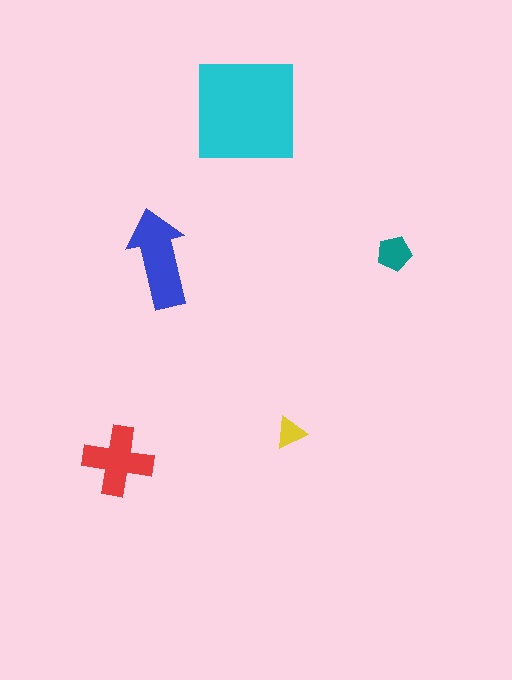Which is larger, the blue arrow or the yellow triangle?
The blue arrow.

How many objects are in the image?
There are 5 objects in the image.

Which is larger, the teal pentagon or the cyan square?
The cyan square.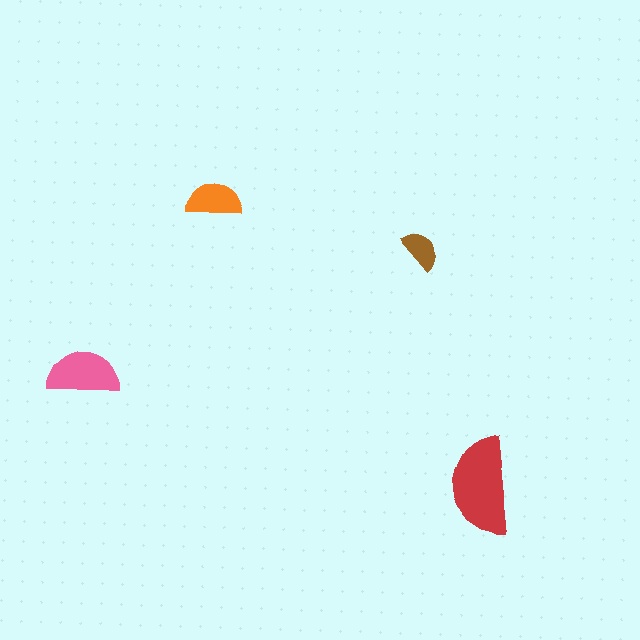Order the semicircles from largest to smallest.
the red one, the pink one, the orange one, the brown one.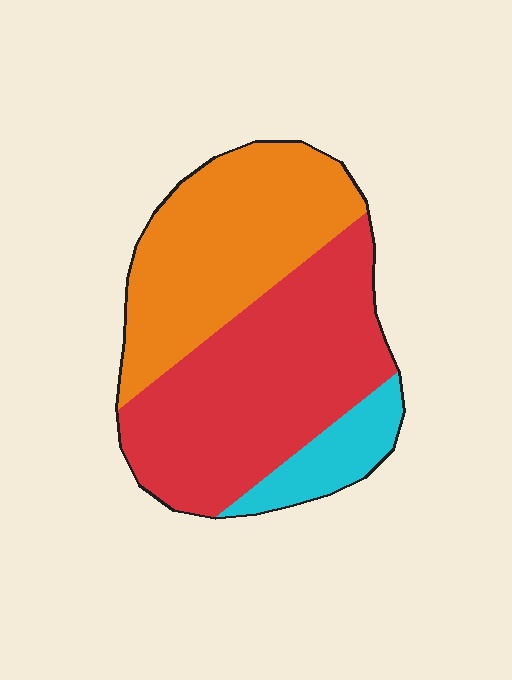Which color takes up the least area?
Cyan, at roughly 10%.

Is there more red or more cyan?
Red.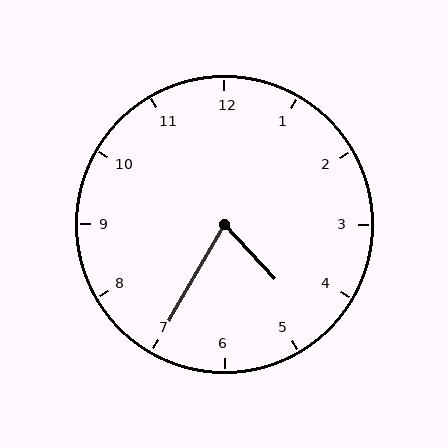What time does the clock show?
4:35.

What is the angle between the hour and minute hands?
Approximately 72 degrees.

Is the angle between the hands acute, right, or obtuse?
It is acute.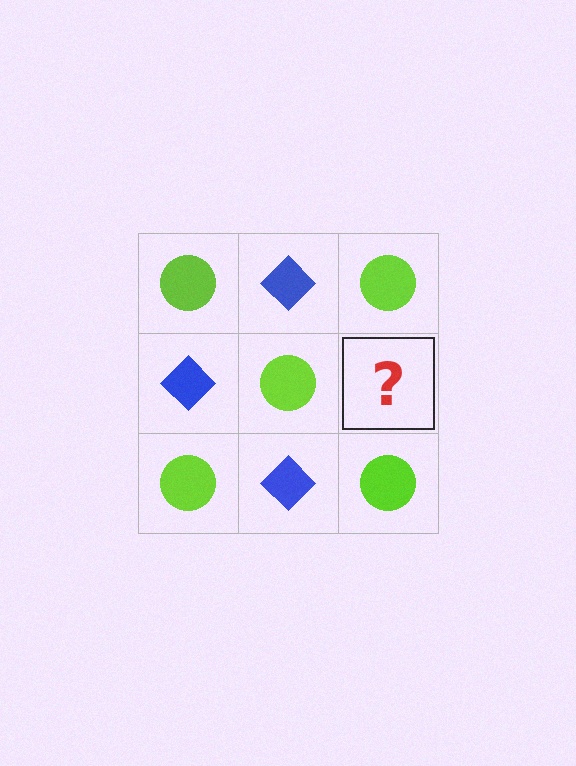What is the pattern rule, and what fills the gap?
The rule is that it alternates lime circle and blue diamond in a checkerboard pattern. The gap should be filled with a blue diamond.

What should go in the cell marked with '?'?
The missing cell should contain a blue diamond.